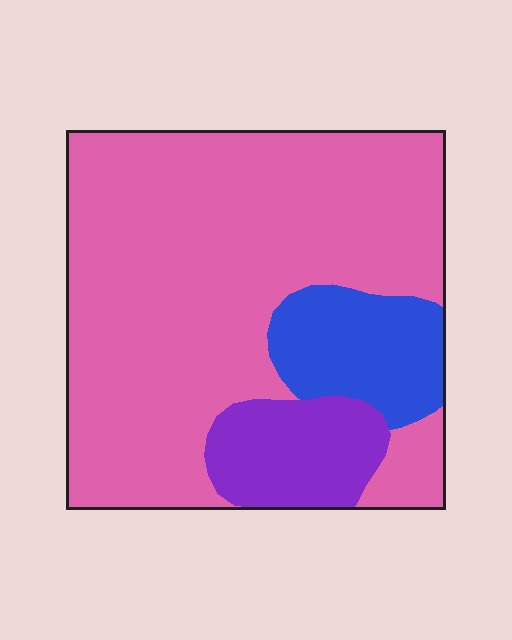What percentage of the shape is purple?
Purple takes up about one eighth (1/8) of the shape.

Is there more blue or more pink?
Pink.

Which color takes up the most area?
Pink, at roughly 75%.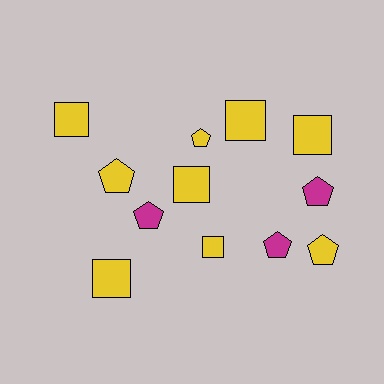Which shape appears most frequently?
Square, with 6 objects.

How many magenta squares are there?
There are no magenta squares.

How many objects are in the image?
There are 12 objects.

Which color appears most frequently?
Yellow, with 9 objects.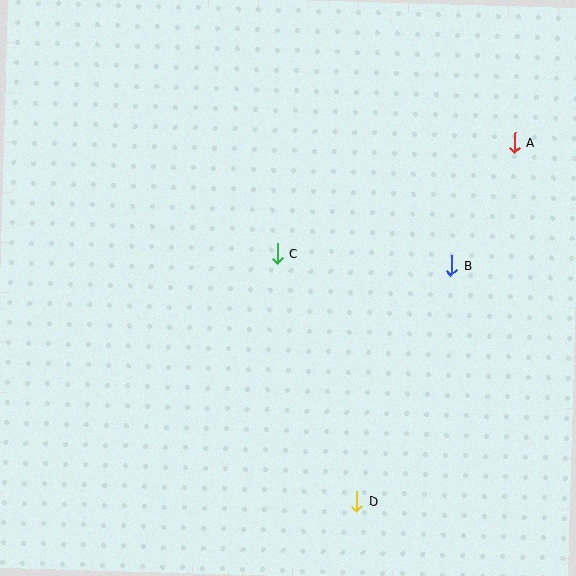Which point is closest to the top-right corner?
Point A is closest to the top-right corner.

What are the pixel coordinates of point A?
Point A is at (514, 142).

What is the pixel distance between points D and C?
The distance between D and C is 261 pixels.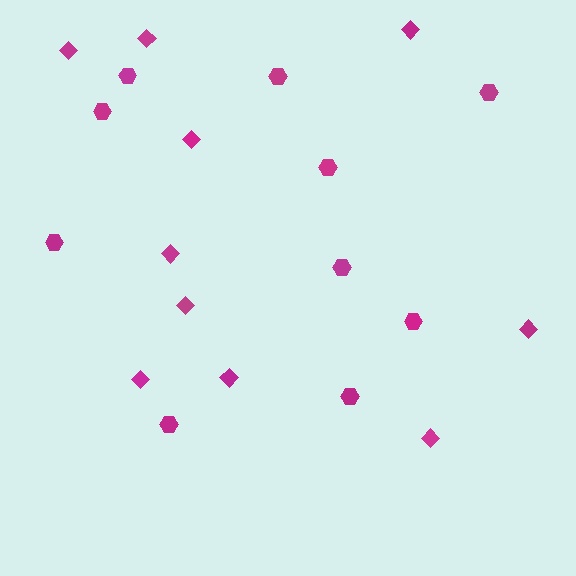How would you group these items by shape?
There are 2 groups: one group of hexagons (10) and one group of diamonds (10).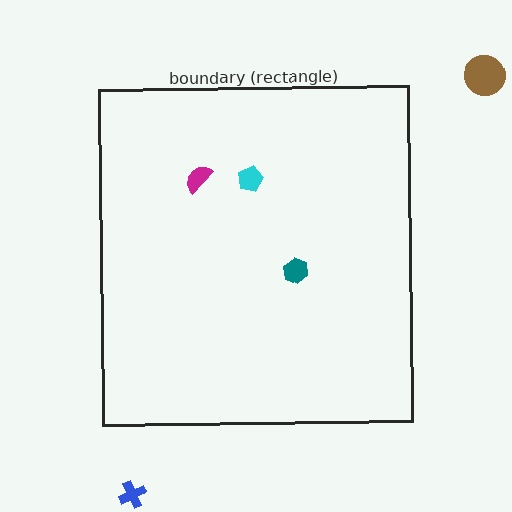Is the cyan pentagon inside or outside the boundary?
Inside.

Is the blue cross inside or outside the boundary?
Outside.